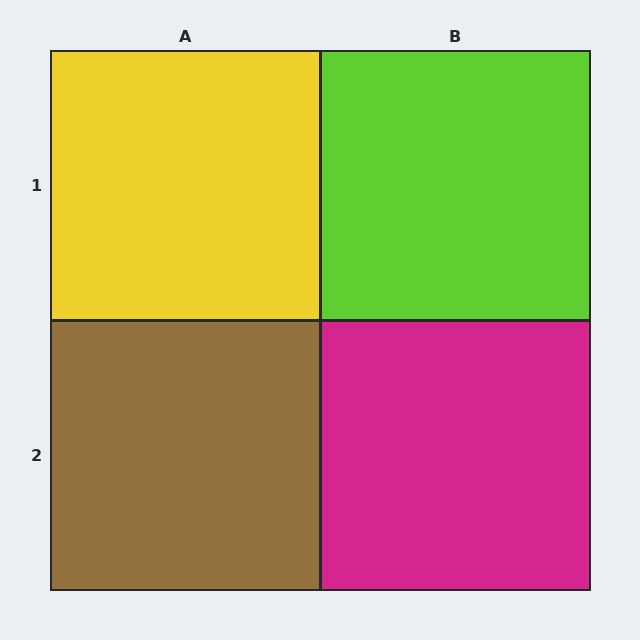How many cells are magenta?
1 cell is magenta.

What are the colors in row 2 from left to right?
Brown, magenta.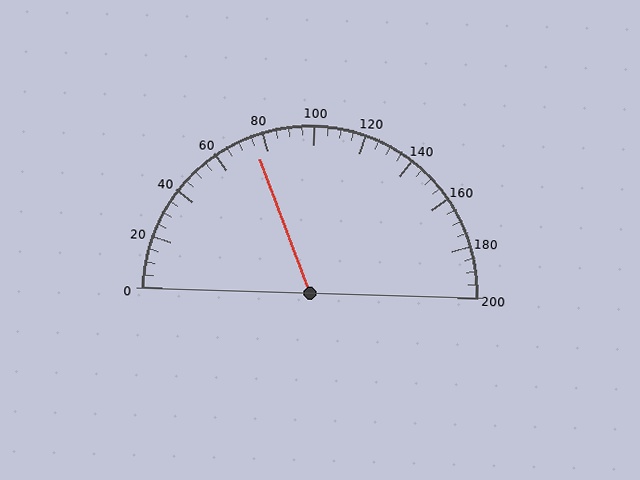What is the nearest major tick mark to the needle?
The nearest major tick mark is 80.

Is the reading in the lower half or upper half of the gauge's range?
The reading is in the lower half of the range (0 to 200).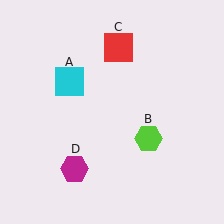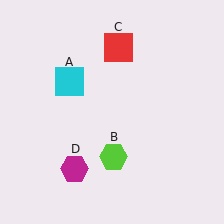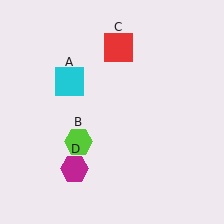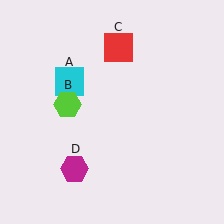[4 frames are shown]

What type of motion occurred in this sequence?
The lime hexagon (object B) rotated clockwise around the center of the scene.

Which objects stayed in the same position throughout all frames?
Cyan square (object A) and red square (object C) and magenta hexagon (object D) remained stationary.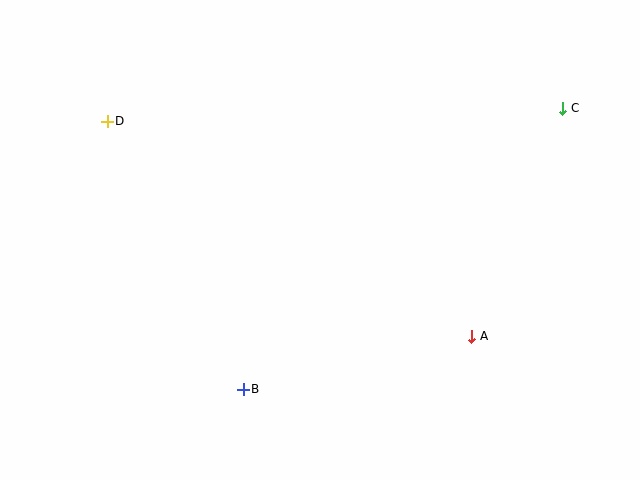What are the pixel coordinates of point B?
Point B is at (243, 389).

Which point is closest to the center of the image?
Point B at (243, 389) is closest to the center.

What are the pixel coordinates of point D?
Point D is at (107, 121).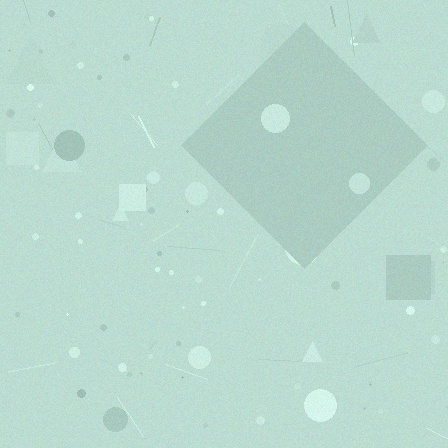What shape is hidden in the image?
A diamond is hidden in the image.